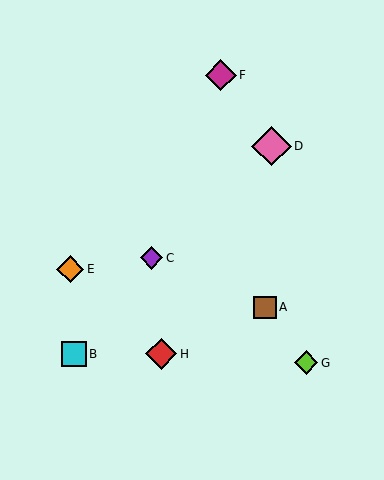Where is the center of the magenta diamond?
The center of the magenta diamond is at (221, 75).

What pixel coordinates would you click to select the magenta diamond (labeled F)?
Click at (221, 75) to select the magenta diamond F.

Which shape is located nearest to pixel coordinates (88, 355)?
The cyan square (labeled B) at (74, 354) is nearest to that location.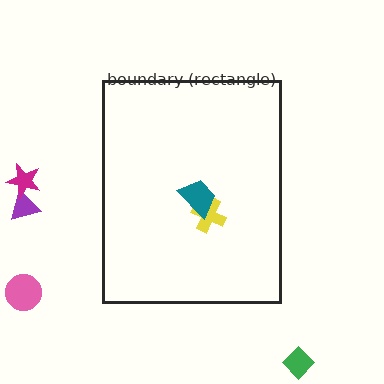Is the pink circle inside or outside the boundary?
Outside.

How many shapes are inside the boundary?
2 inside, 4 outside.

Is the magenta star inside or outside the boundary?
Outside.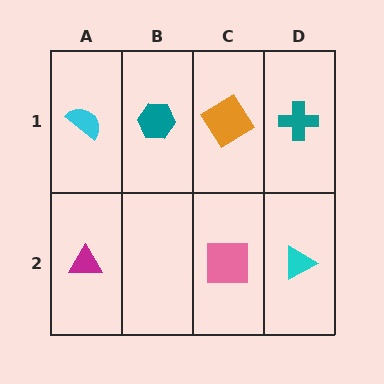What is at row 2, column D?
A cyan triangle.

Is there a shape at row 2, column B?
No, that cell is empty.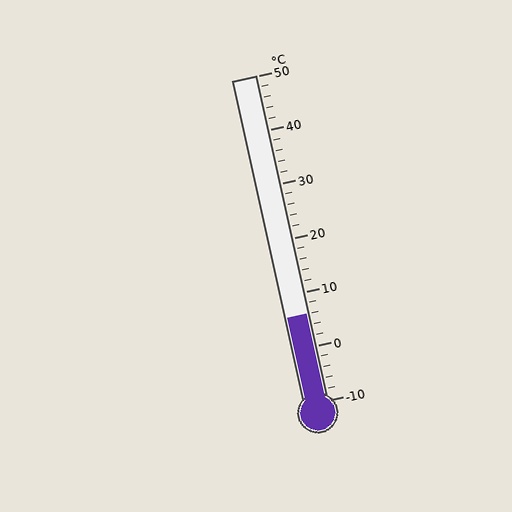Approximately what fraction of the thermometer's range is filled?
The thermometer is filled to approximately 25% of its range.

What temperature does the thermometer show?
The thermometer shows approximately 6°C.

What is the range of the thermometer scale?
The thermometer scale ranges from -10°C to 50°C.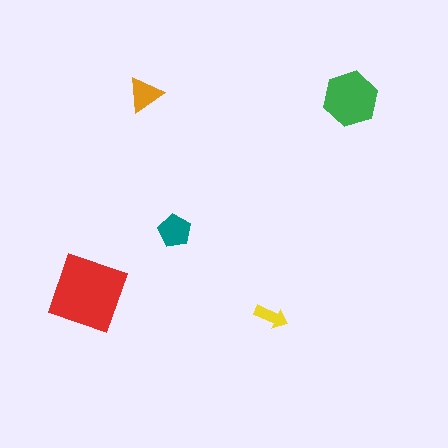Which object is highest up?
The orange triangle is topmost.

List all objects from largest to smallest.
The red diamond, the green hexagon, the teal pentagon, the orange triangle, the yellow arrow.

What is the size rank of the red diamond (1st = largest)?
1st.